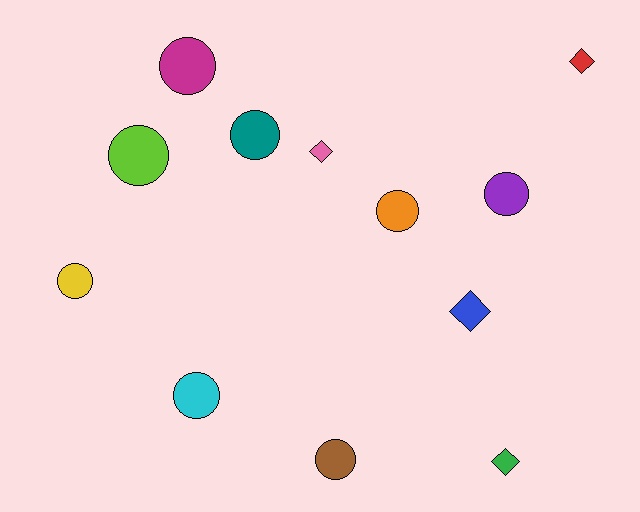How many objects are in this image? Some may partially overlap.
There are 12 objects.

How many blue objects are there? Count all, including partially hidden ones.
There is 1 blue object.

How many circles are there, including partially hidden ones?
There are 8 circles.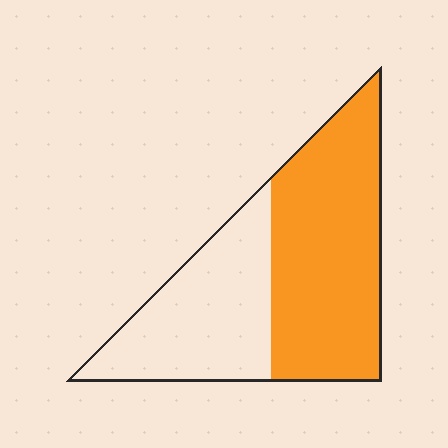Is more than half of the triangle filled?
Yes.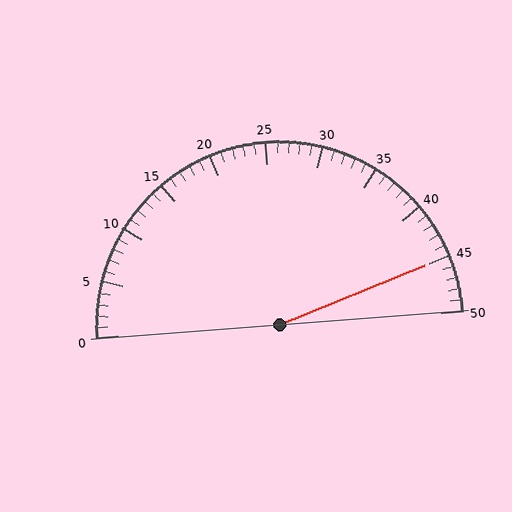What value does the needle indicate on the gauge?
The needle indicates approximately 45.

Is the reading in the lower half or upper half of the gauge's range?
The reading is in the upper half of the range (0 to 50).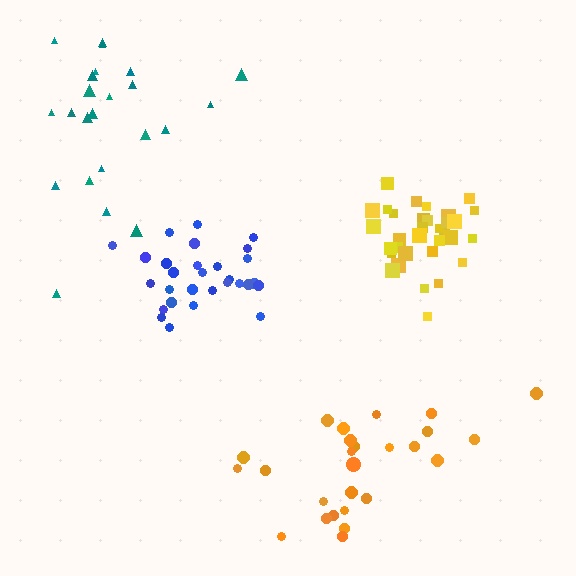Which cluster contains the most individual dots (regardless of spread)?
Yellow (33).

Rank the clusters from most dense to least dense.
yellow, blue, orange, teal.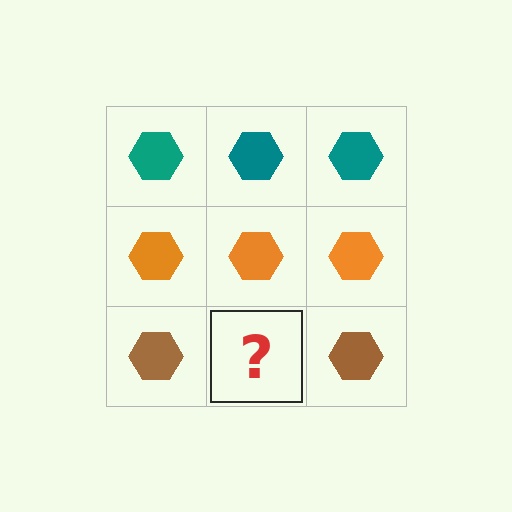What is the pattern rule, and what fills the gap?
The rule is that each row has a consistent color. The gap should be filled with a brown hexagon.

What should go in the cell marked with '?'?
The missing cell should contain a brown hexagon.